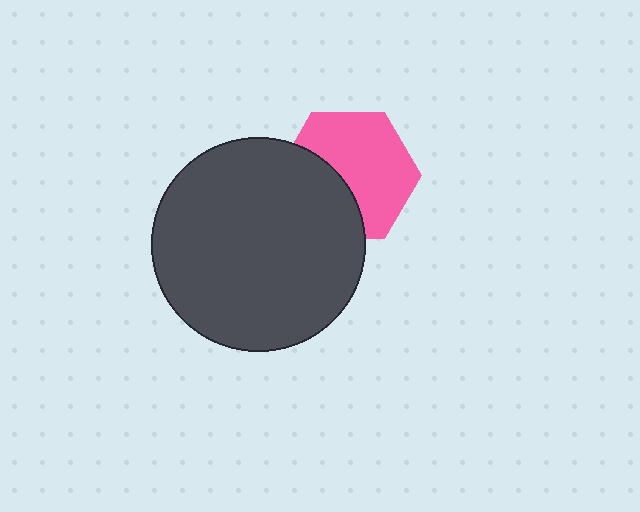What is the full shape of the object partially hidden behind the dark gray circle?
The partially hidden object is a pink hexagon.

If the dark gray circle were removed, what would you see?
You would see the complete pink hexagon.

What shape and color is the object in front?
The object in front is a dark gray circle.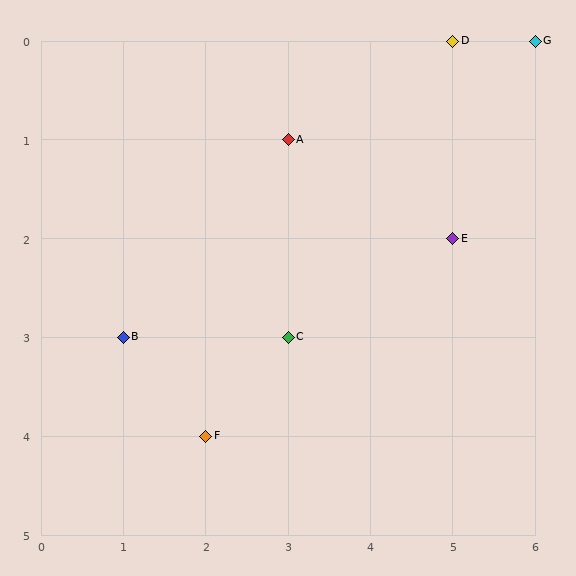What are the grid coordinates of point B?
Point B is at grid coordinates (1, 3).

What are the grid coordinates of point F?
Point F is at grid coordinates (2, 4).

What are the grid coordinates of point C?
Point C is at grid coordinates (3, 3).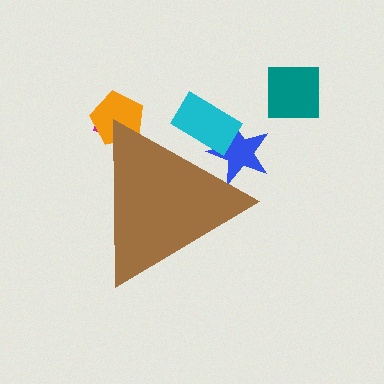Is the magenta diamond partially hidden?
Yes, the magenta diamond is partially hidden behind the brown triangle.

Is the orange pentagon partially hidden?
Yes, the orange pentagon is partially hidden behind the brown triangle.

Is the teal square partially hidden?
No, the teal square is fully visible.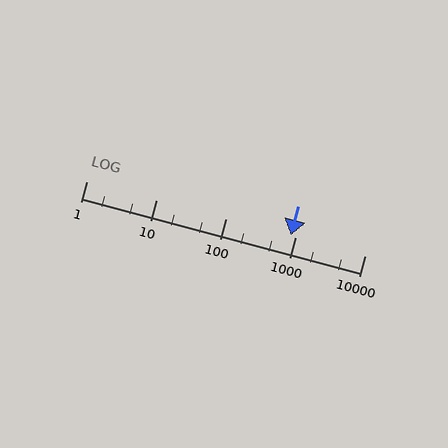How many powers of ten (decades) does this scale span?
The scale spans 4 decades, from 1 to 10000.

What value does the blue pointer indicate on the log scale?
The pointer indicates approximately 870.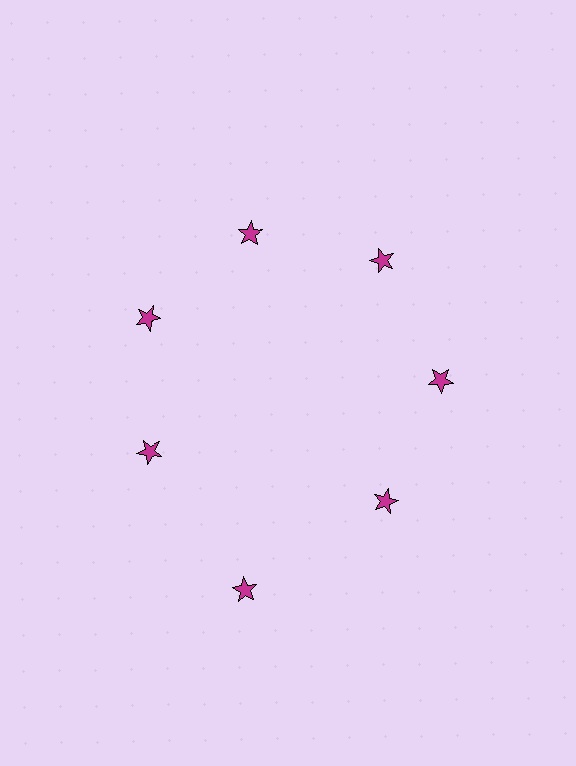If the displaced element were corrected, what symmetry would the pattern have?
It would have 7-fold rotational symmetry — the pattern would map onto itself every 51 degrees.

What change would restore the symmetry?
The symmetry would be restored by moving it inward, back onto the ring so that all 7 stars sit at equal angles and equal distance from the center.